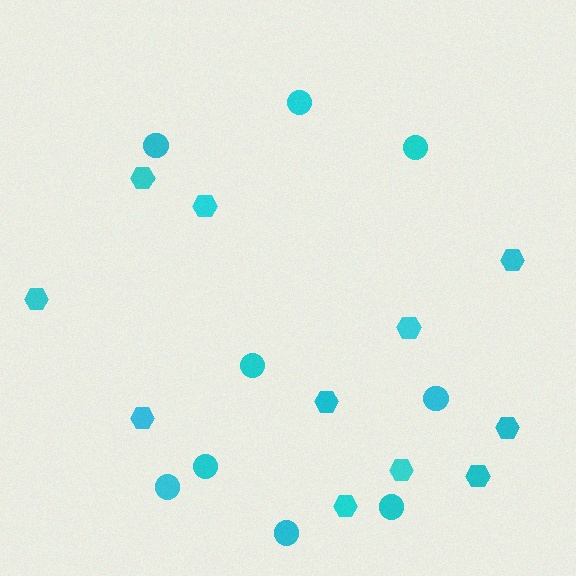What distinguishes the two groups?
There are 2 groups: one group of circles (9) and one group of hexagons (11).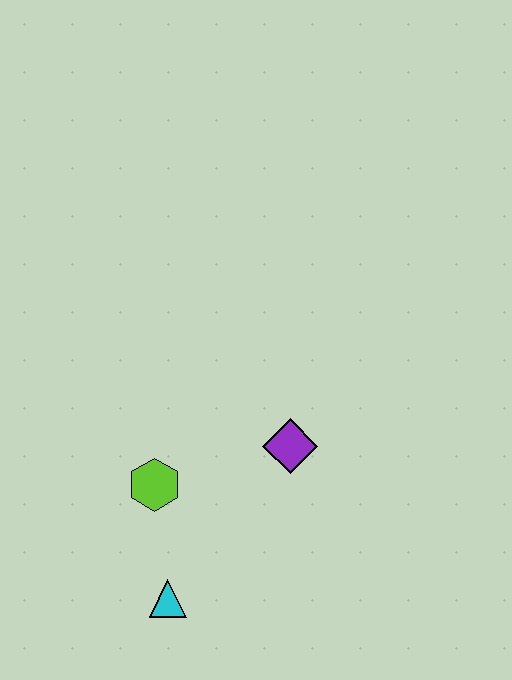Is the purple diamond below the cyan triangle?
No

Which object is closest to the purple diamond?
The lime hexagon is closest to the purple diamond.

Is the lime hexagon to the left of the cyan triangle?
Yes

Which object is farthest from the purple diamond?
The cyan triangle is farthest from the purple diamond.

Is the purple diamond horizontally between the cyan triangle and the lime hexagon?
No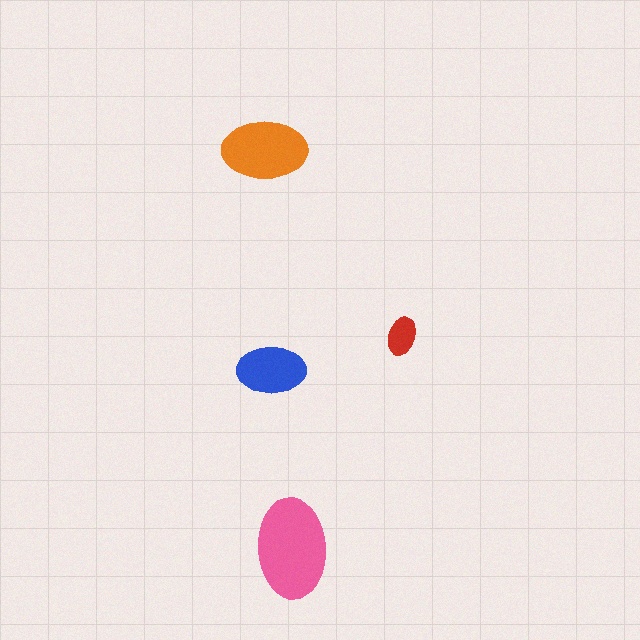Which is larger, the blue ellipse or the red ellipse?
The blue one.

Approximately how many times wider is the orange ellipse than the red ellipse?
About 2 times wider.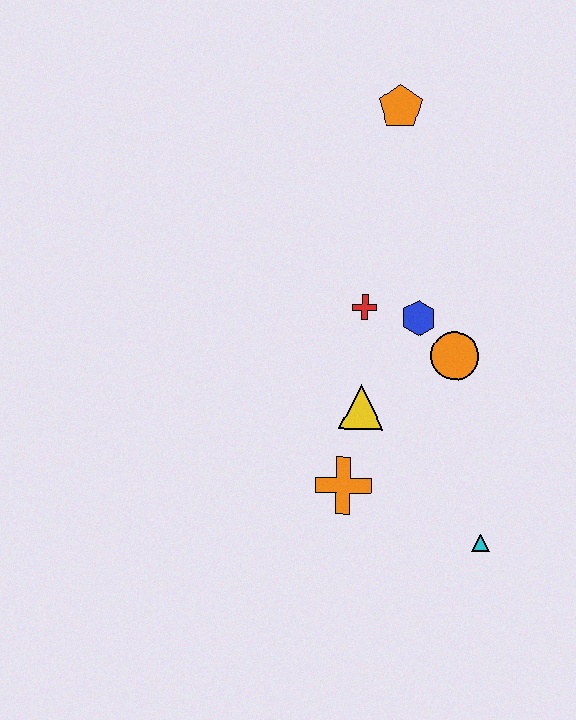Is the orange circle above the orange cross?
Yes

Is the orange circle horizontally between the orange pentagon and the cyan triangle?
Yes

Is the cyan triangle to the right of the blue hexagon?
Yes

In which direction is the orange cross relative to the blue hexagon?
The orange cross is below the blue hexagon.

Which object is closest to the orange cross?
The yellow triangle is closest to the orange cross.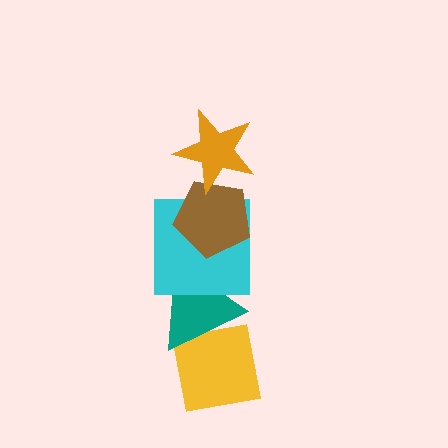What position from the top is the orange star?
The orange star is 1st from the top.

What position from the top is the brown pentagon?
The brown pentagon is 2nd from the top.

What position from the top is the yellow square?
The yellow square is 5th from the top.